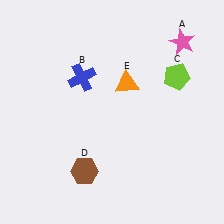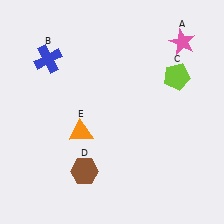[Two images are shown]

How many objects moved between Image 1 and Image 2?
2 objects moved between the two images.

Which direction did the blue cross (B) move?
The blue cross (B) moved left.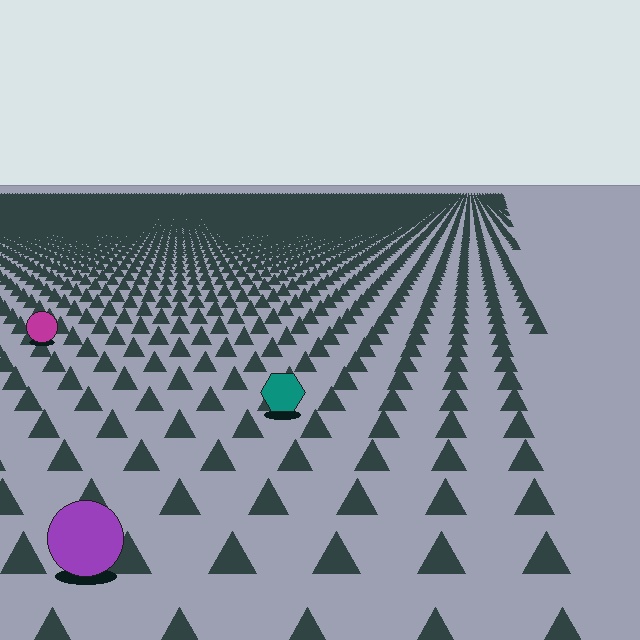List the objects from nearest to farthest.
From nearest to farthest: the purple circle, the teal hexagon, the magenta circle.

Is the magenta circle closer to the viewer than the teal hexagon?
No. The teal hexagon is closer — you can tell from the texture gradient: the ground texture is coarser near it.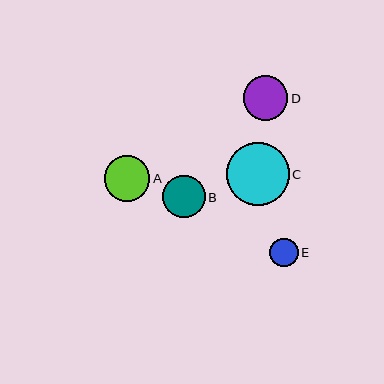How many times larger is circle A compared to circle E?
Circle A is approximately 1.6 times the size of circle E.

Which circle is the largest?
Circle C is the largest with a size of approximately 63 pixels.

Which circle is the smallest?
Circle E is the smallest with a size of approximately 28 pixels.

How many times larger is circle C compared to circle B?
Circle C is approximately 1.5 times the size of circle B.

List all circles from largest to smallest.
From largest to smallest: C, A, D, B, E.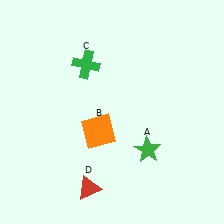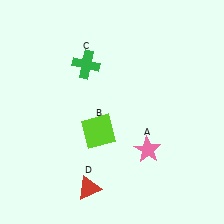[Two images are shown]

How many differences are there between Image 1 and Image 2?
There are 2 differences between the two images.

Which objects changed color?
A changed from green to pink. B changed from orange to lime.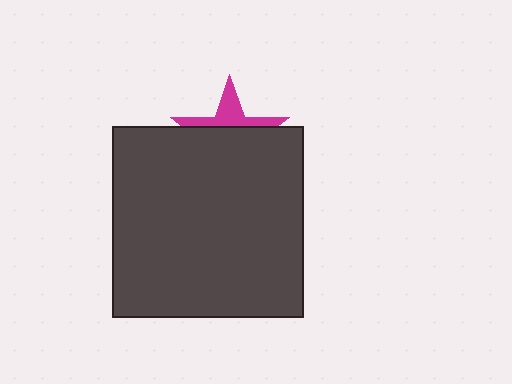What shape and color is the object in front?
The object in front is a dark gray square.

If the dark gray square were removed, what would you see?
You would see the complete magenta star.